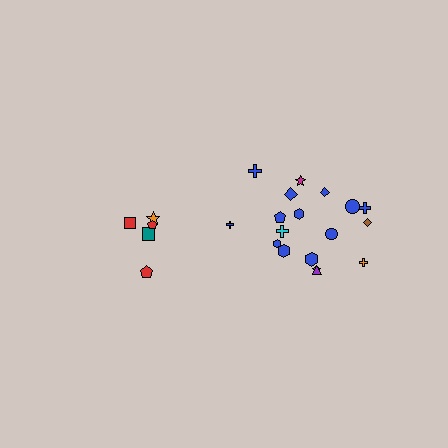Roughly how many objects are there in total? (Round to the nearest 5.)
Roughly 25 objects in total.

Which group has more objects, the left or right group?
The right group.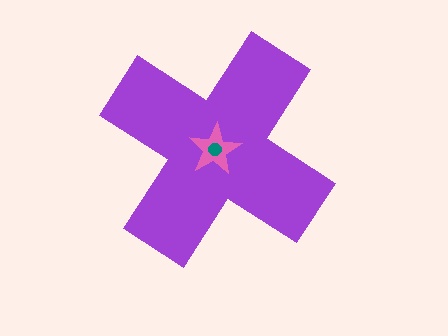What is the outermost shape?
The purple cross.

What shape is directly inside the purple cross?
The pink star.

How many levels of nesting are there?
3.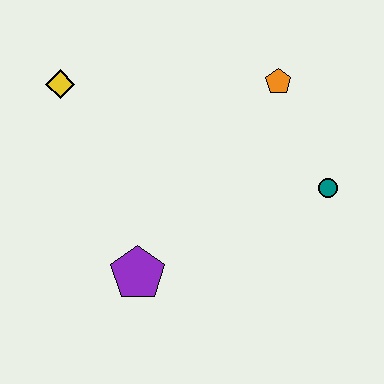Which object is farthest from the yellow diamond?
The teal circle is farthest from the yellow diamond.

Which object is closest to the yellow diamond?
The purple pentagon is closest to the yellow diamond.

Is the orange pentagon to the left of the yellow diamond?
No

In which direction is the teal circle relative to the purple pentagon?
The teal circle is to the right of the purple pentagon.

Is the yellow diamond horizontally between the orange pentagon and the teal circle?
No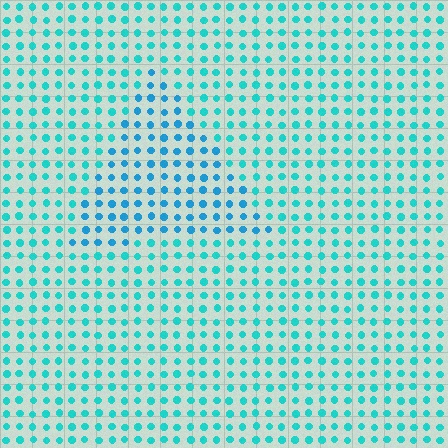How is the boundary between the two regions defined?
The boundary is defined purely by a slight shift in hue (about 23 degrees). Spacing, size, and orientation are identical on both sides.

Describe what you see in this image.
The image is filled with small cyan elements in a uniform arrangement. A triangle-shaped region is visible where the elements are tinted to a slightly different hue, forming a subtle color boundary.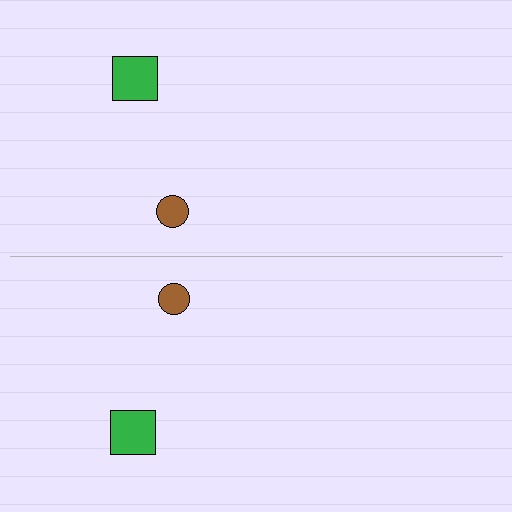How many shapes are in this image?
There are 4 shapes in this image.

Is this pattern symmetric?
Yes, this pattern has bilateral (reflection) symmetry.